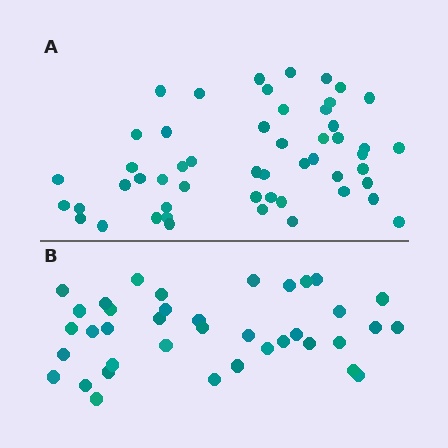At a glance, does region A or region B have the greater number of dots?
Region A (the top region) has more dots.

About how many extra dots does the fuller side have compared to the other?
Region A has approximately 15 more dots than region B.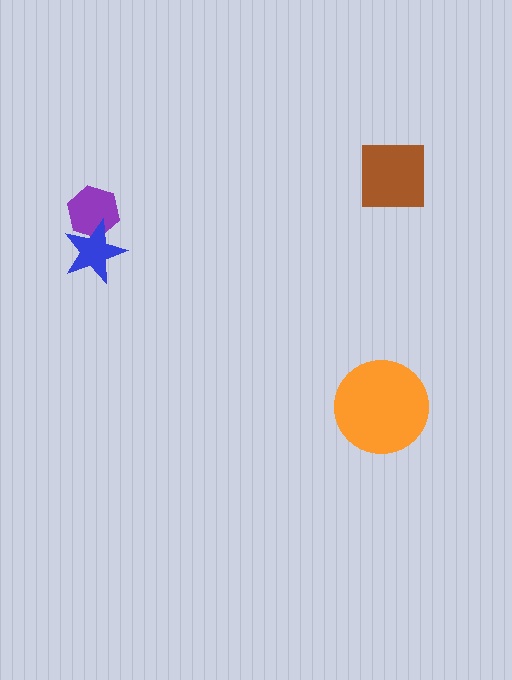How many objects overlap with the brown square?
0 objects overlap with the brown square.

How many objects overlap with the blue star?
1 object overlaps with the blue star.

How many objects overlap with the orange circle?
0 objects overlap with the orange circle.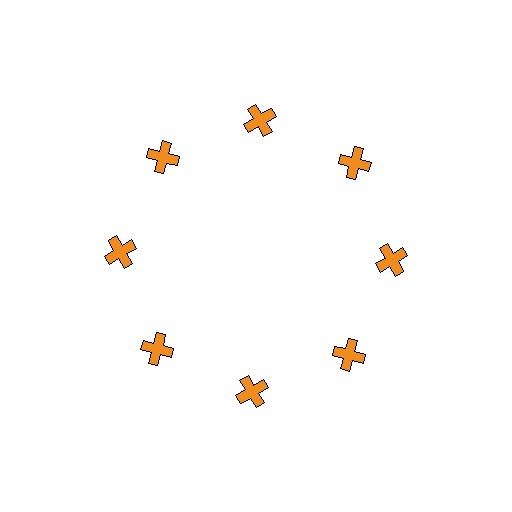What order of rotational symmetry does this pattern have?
This pattern has 8-fold rotational symmetry.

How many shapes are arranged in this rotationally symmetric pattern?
There are 8 shapes, arranged in 8 groups of 1.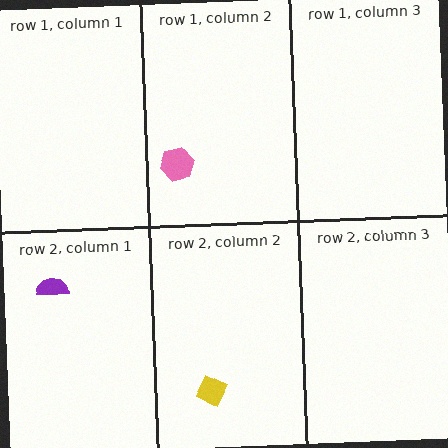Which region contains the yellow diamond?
The row 2, column 2 region.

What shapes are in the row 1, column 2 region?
The pink hexagon.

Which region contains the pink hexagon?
The row 1, column 2 region.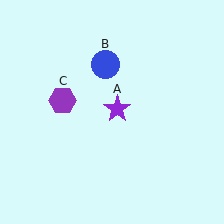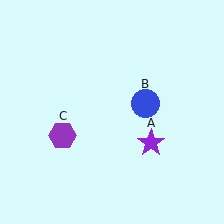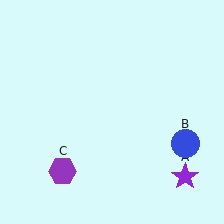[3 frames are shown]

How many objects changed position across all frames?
3 objects changed position: purple star (object A), blue circle (object B), purple hexagon (object C).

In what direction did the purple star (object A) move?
The purple star (object A) moved down and to the right.